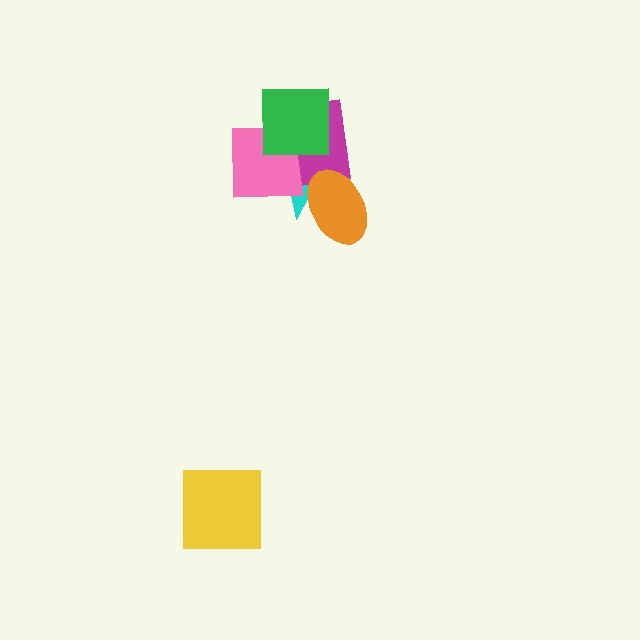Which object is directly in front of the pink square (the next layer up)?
The magenta rectangle is directly in front of the pink square.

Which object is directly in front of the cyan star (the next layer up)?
The pink square is directly in front of the cyan star.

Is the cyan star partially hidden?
Yes, it is partially covered by another shape.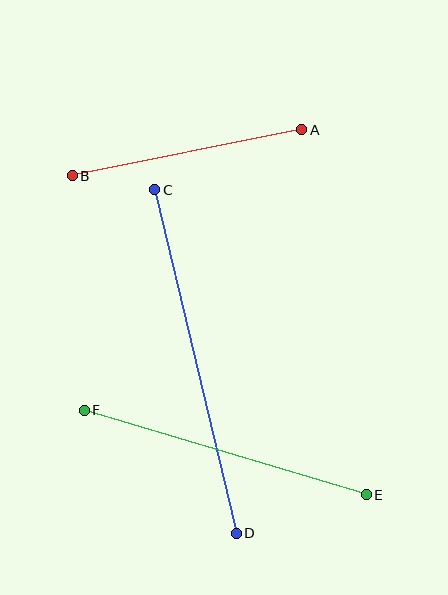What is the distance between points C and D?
The distance is approximately 353 pixels.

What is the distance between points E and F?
The distance is approximately 294 pixels.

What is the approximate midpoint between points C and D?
The midpoint is at approximately (196, 362) pixels.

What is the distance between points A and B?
The distance is approximately 234 pixels.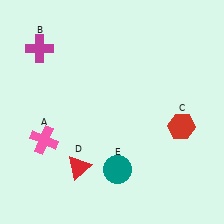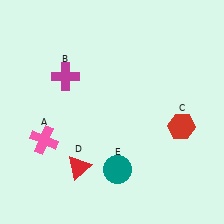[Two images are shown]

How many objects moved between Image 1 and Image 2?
1 object moved between the two images.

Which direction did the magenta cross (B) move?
The magenta cross (B) moved down.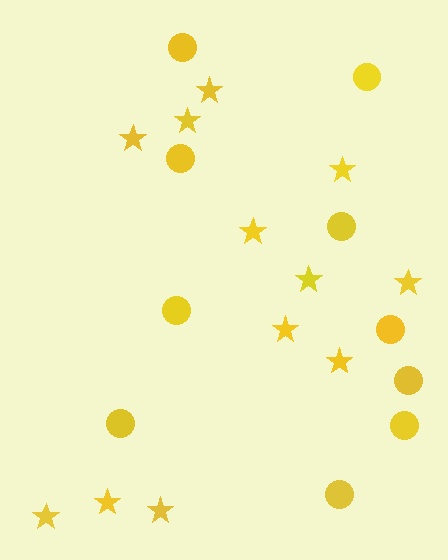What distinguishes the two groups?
There are 2 groups: one group of circles (10) and one group of stars (12).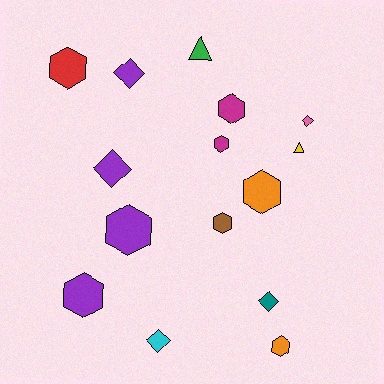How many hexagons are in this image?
There are 8 hexagons.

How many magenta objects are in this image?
There are 2 magenta objects.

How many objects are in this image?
There are 15 objects.